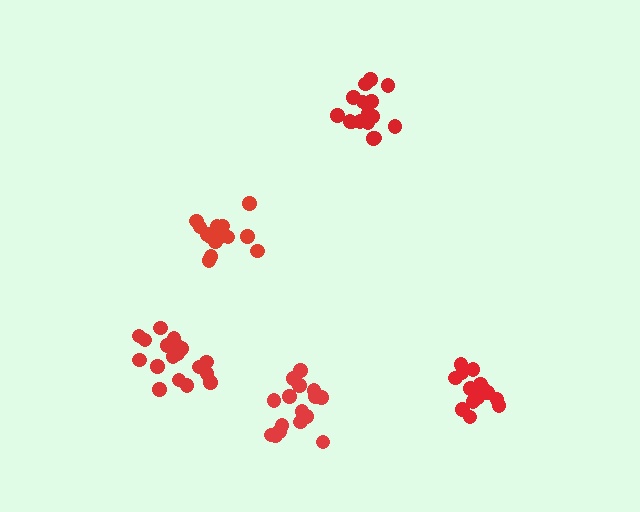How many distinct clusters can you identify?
There are 5 distinct clusters.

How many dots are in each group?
Group 1: 15 dots, Group 2: 15 dots, Group 3: 19 dots, Group 4: 16 dots, Group 5: 16 dots (81 total).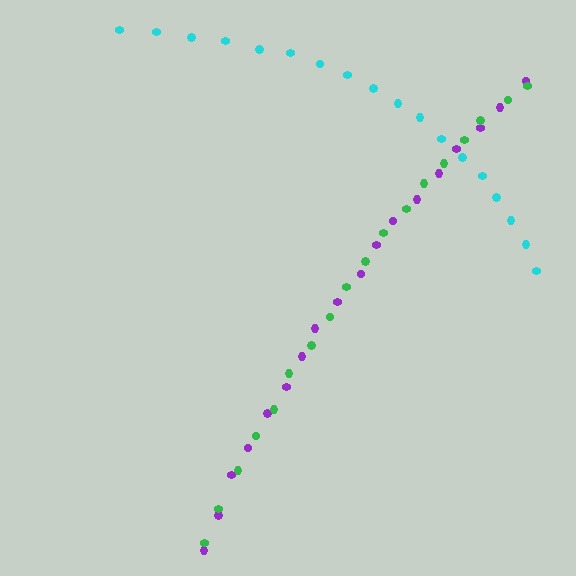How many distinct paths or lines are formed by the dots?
There are 3 distinct paths.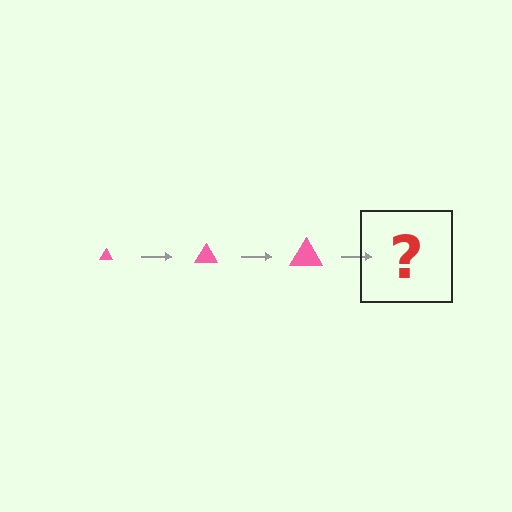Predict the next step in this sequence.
The next step is a pink triangle, larger than the previous one.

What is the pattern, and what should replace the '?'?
The pattern is that the triangle gets progressively larger each step. The '?' should be a pink triangle, larger than the previous one.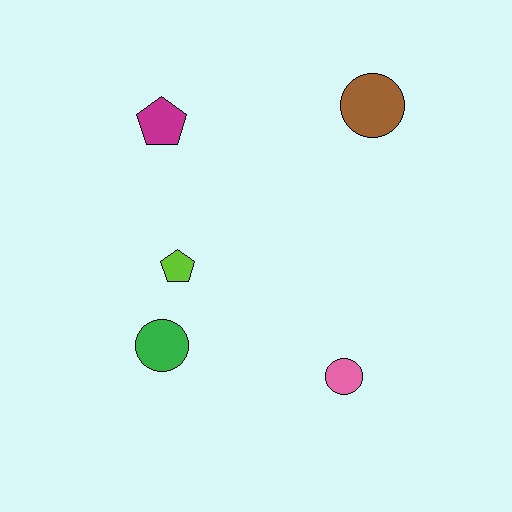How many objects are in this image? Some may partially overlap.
There are 5 objects.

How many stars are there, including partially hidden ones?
There are no stars.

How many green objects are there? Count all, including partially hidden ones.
There is 1 green object.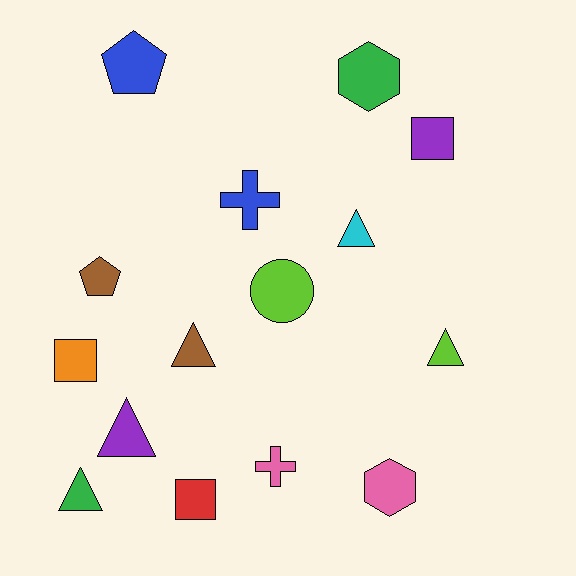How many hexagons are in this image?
There are 2 hexagons.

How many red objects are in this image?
There is 1 red object.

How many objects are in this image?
There are 15 objects.